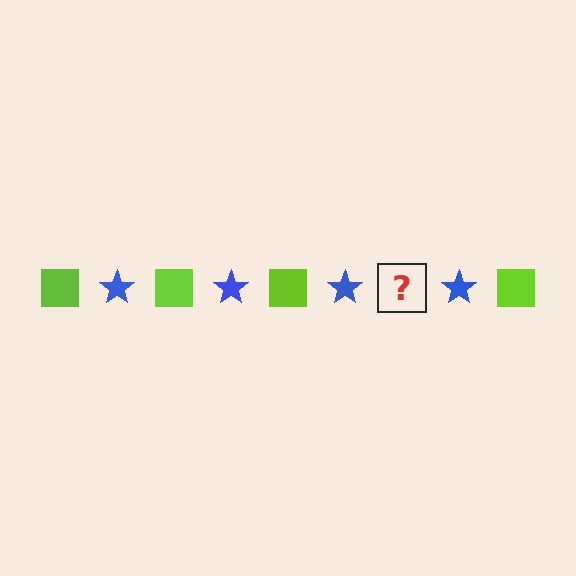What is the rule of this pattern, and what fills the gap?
The rule is that the pattern alternates between lime square and blue star. The gap should be filled with a lime square.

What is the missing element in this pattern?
The missing element is a lime square.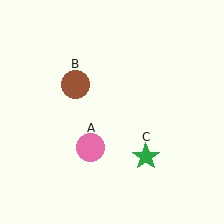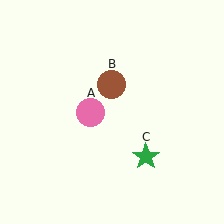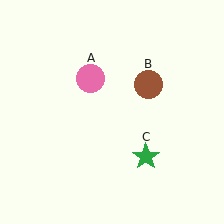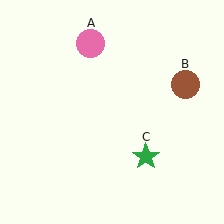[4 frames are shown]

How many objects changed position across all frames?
2 objects changed position: pink circle (object A), brown circle (object B).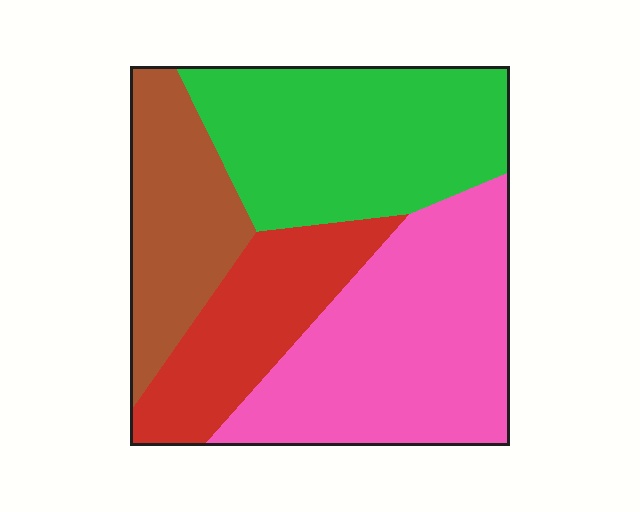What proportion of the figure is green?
Green takes up about one third (1/3) of the figure.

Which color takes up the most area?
Pink, at roughly 35%.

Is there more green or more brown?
Green.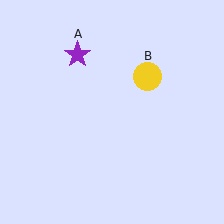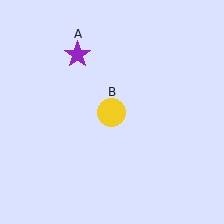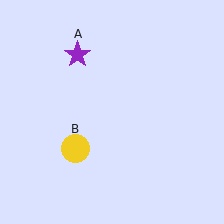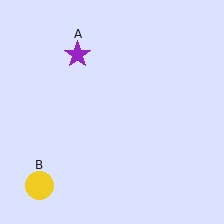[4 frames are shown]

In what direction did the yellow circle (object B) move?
The yellow circle (object B) moved down and to the left.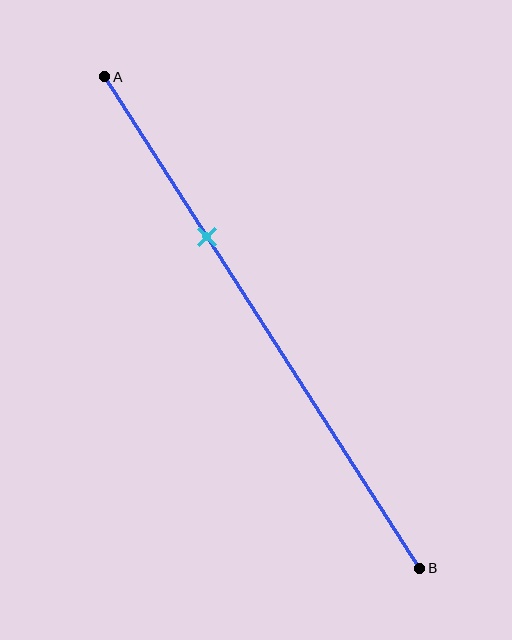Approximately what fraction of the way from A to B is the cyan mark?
The cyan mark is approximately 35% of the way from A to B.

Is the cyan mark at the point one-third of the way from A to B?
Yes, the mark is approximately at the one-third point.